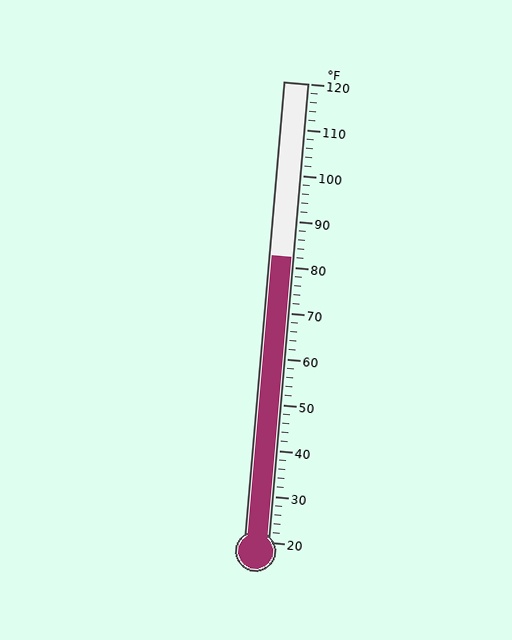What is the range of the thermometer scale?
The thermometer scale ranges from 20°F to 120°F.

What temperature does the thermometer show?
The thermometer shows approximately 82°F.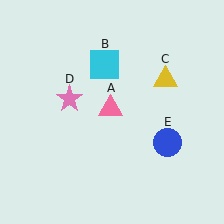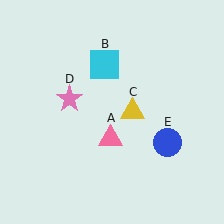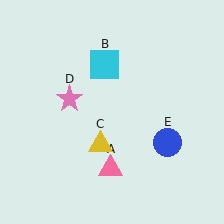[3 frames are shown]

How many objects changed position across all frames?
2 objects changed position: pink triangle (object A), yellow triangle (object C).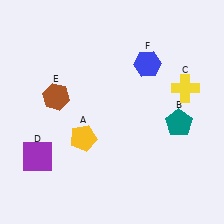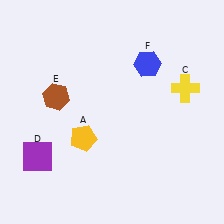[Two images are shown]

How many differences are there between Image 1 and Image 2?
There is 1 difference between the two images.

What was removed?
The teal pentagon (B) was removed in Image 2.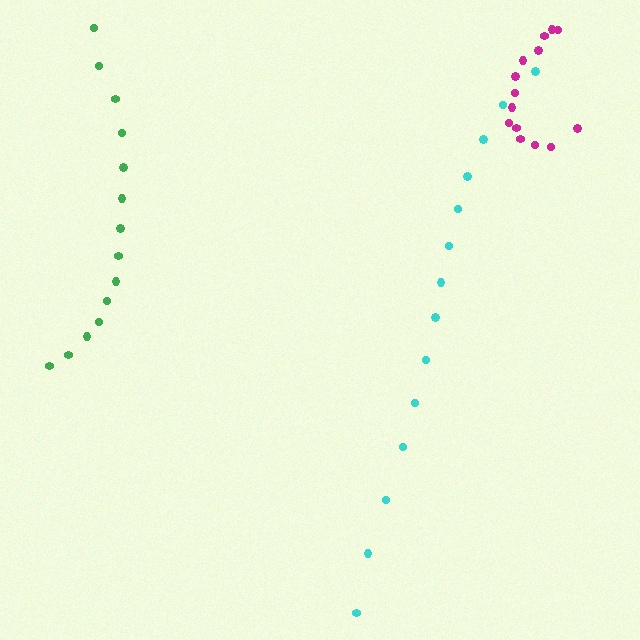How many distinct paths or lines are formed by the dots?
There are 3 distinct paths.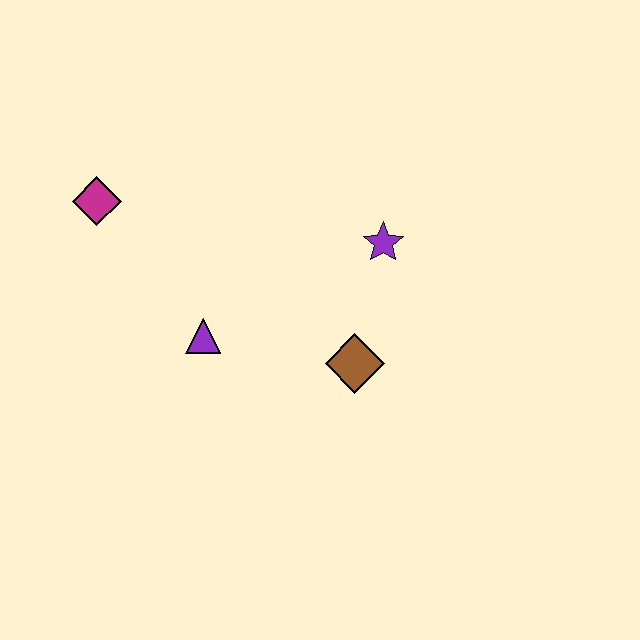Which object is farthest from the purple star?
The magenta diamond is farthest from the purple star.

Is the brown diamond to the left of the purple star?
Yes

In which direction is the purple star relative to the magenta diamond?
The purple star is to the right of the magenta diamond.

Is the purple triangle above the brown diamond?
Yes